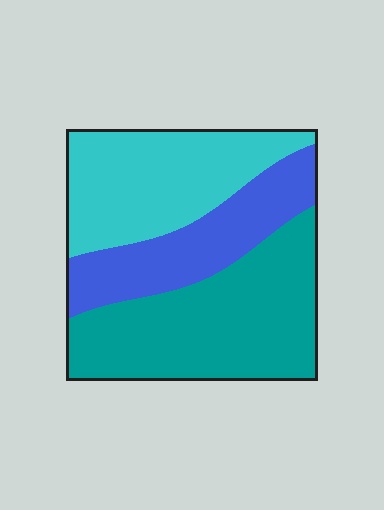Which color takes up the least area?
Blue, at roughly 25%.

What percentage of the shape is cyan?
Cyan covers 33% of the shape.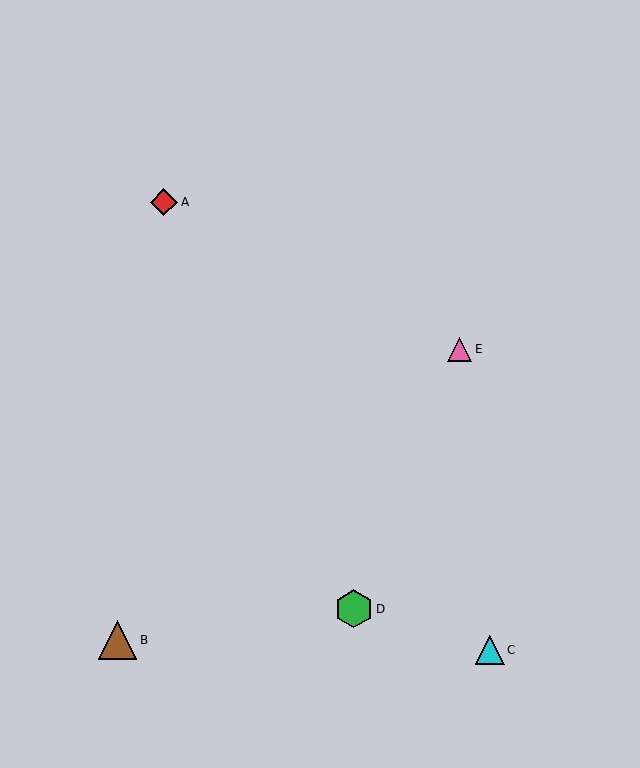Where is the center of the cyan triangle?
The center of the cyan triangle is at (490, 650).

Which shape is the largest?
The brown triangle (labeled B) is the largest.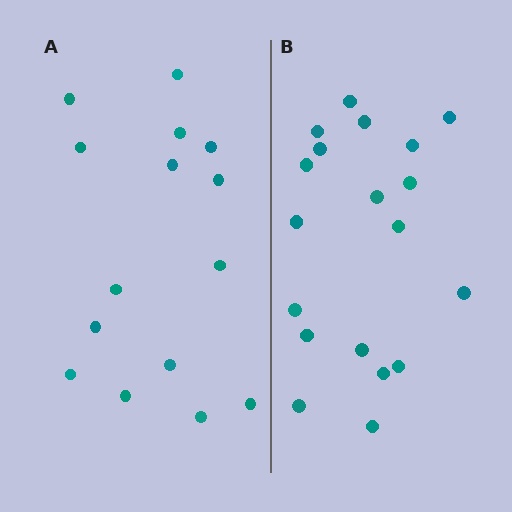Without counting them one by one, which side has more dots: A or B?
Region B (the right region) has more dots.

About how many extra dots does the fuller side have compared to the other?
Region B has about 4 more dots than region A.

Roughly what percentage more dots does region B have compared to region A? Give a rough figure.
About 25% more.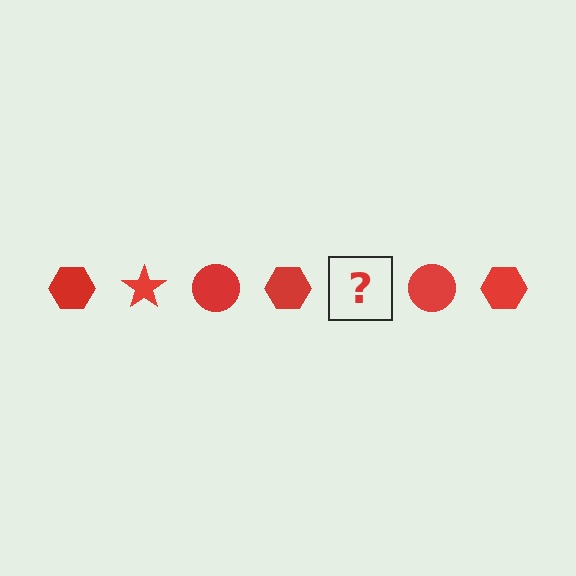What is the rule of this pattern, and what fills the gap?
The rule is that the pattern cycles through hexagon, star, circle shapes in red. The gap should be filled with a red star.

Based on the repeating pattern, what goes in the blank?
The blank should be a red star.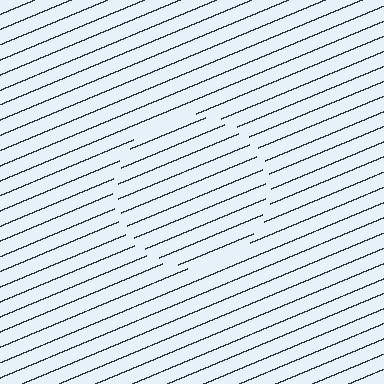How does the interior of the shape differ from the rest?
The interior of the shape contains the same grating, shifted by half a period — the contour is defined by the phase discontinuity where line-ends from the inner and outer gratings abut.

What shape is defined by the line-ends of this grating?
An illusory circle. The interior of the shape contains the same grating, shifted by half a period — the contour is defined by the phase discontinuity where line-ends from the inner and outer gratings abut.